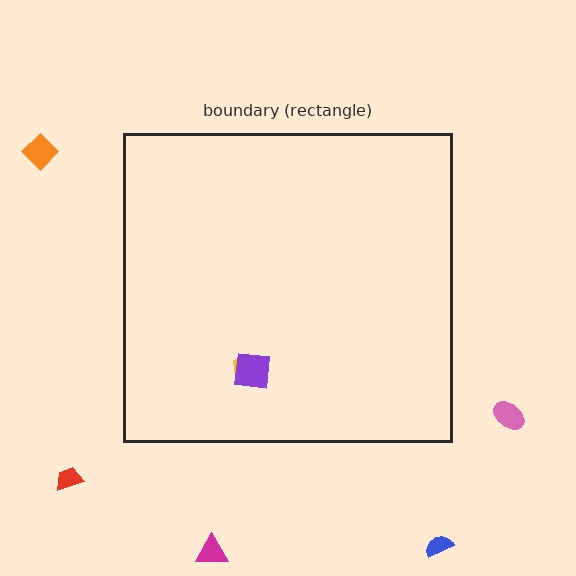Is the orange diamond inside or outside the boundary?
Outside.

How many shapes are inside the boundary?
2 inside, 5 outside.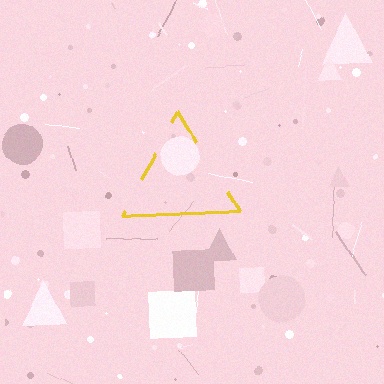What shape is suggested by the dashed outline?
The dashed outline suggests a triangle.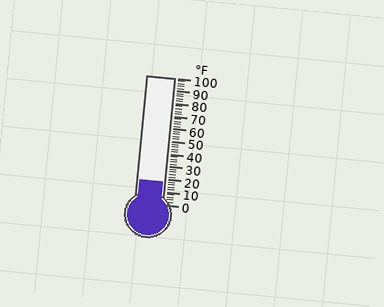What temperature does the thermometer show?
The thermometer shows approximately 18°F.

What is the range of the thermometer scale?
The thermometer scale ranges from 0°F to 100°F.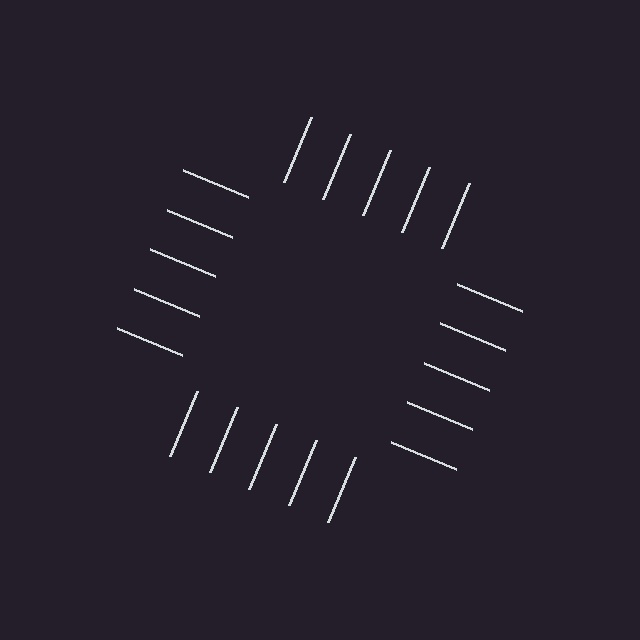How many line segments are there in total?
20 — 5 along each of the 4 edges.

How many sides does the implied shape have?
4 sides — the line-ends trace a square.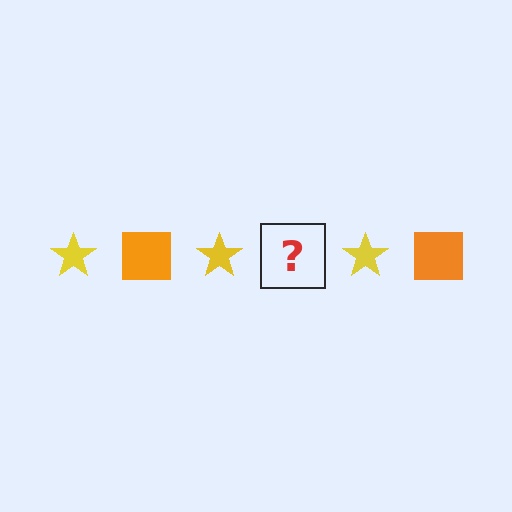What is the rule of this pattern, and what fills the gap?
The rule is that the pattern alternates between yellow star and orange square. The gap should be filled with an orange square.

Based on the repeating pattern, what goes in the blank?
The blank should be an orange square.